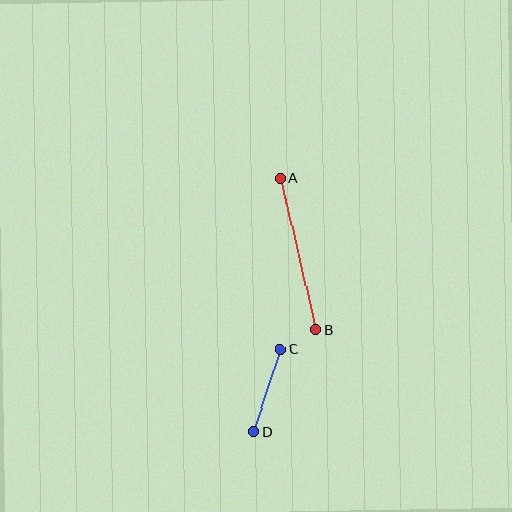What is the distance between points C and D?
The distance is approximately 87 pixels.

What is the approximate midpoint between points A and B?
The midpoint is at approximately (298, 254) pixels.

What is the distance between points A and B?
The distance is approximately 156 pixels.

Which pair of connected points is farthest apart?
Points A and B are farthest apart.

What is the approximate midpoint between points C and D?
The midpoint is at approximately (267, 390) pixels.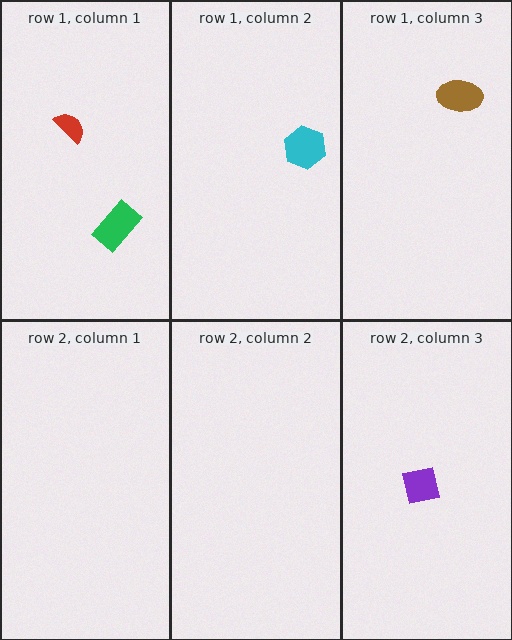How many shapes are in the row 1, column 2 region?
1.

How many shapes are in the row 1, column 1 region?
2.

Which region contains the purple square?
The row 2, column 3 region.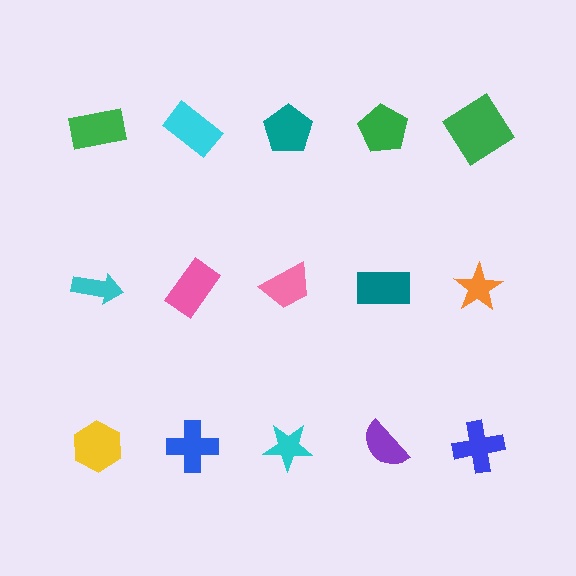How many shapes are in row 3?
5 shapes.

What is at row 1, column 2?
A cyan rectangle.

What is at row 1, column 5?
A green diamond.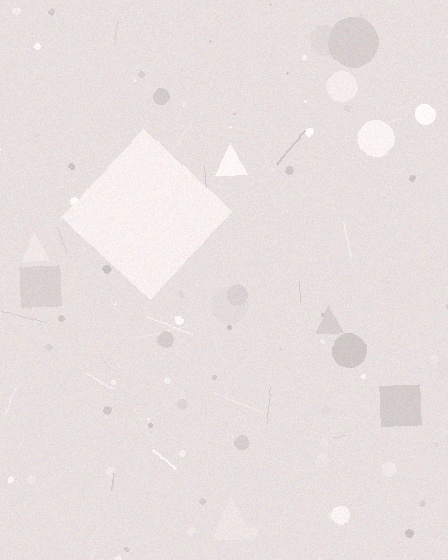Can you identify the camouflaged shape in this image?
The camouflaged shape is a diamond.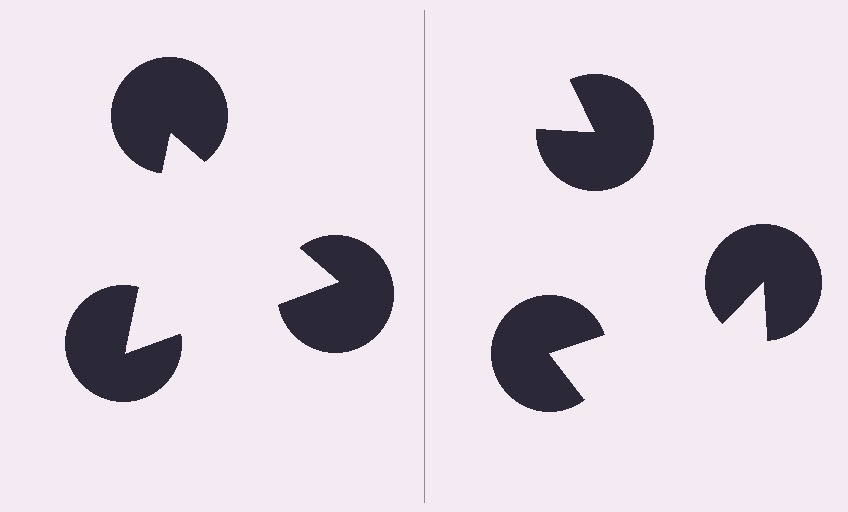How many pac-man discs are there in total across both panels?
6 — 3 on each side.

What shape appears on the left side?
An illusory triangle.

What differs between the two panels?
The pac-man discs are positioned identically on both sides; only the wedge orientations differ. On the left they align to a triangle; on the right they are misaligned.